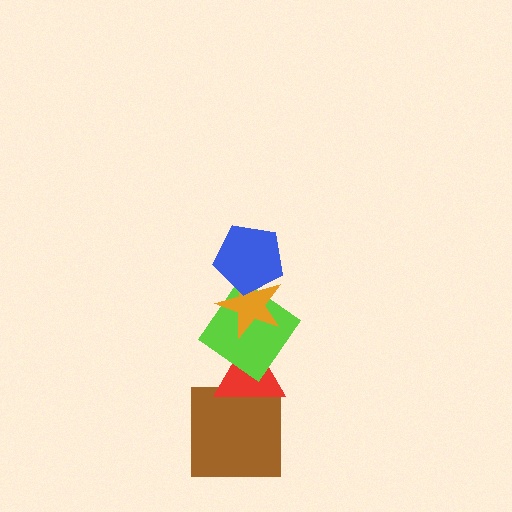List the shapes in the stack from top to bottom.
From top to bottom: the blue pentagon, the orange star, the lime diamond, the red triangle, the brown square.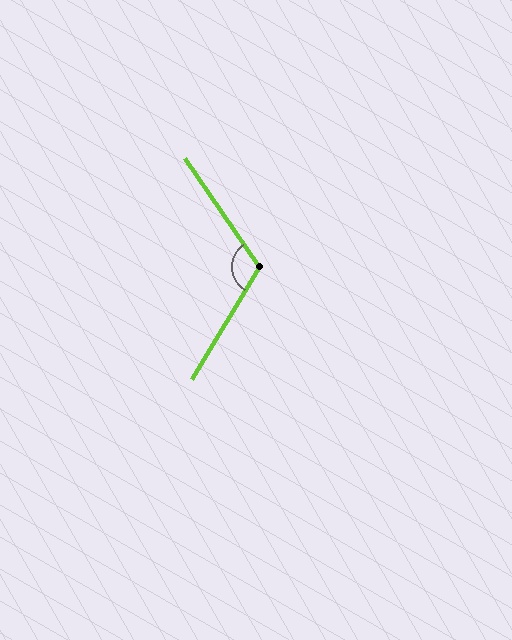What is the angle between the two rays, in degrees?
Approximately 115 degrees.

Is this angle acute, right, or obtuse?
It is obtuse.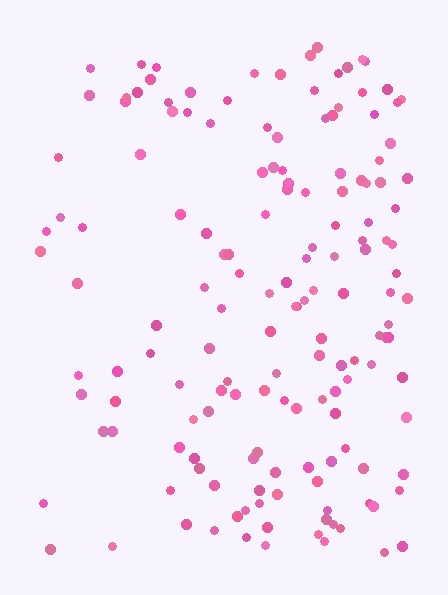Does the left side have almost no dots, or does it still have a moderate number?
Still a moderate number, just noticeably fewer than the right.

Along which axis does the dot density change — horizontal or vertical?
Horizontal.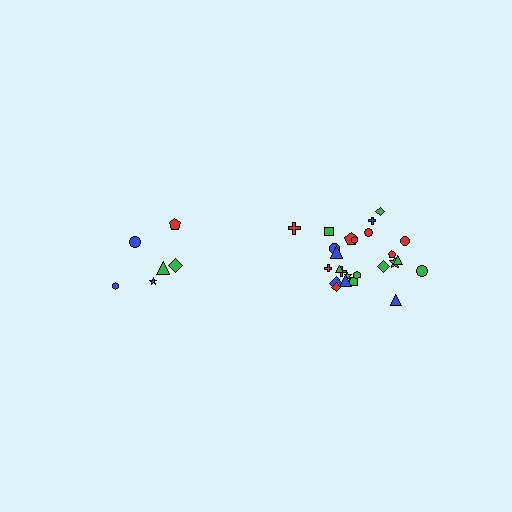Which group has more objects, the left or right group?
The right group.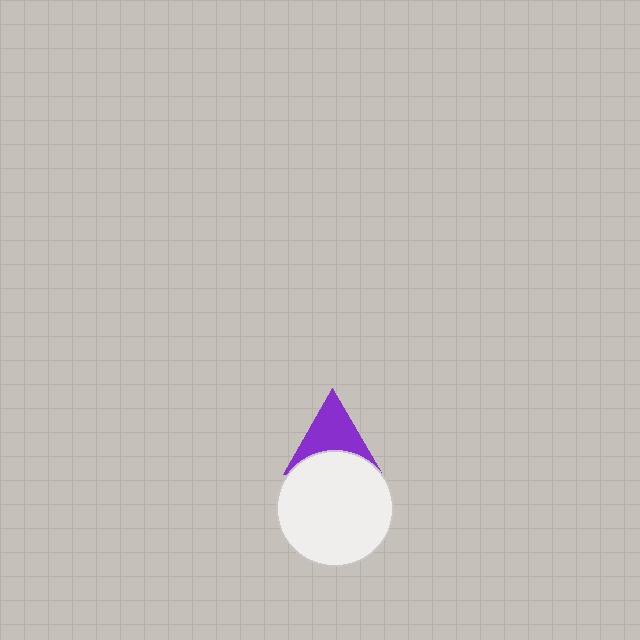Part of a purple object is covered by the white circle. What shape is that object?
It is a triangle.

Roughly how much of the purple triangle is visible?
About half of it is visible (roughly 61%).